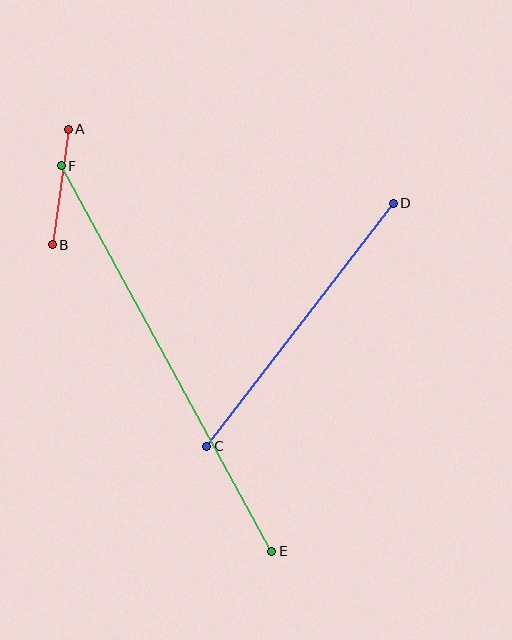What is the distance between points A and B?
The distance is approximately 117 pixels.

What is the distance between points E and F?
The distance is approximately 439 pixels.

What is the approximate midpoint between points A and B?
The midpoint is at approximately (60, 187) pixels.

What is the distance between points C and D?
The distance is approximately 306 pixels.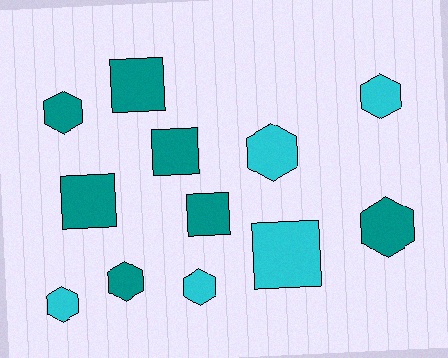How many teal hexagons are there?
There are 3 teal hexagons.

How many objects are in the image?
There are 12 objects.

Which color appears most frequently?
Teal, with 7 objects.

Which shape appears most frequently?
Hexagon, with 7 objects.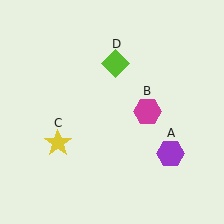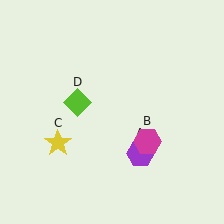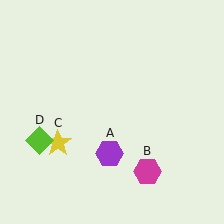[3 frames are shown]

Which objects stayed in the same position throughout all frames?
Yellow star (object C) remained stationary.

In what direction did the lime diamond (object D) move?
The lime diamond (object D) moved down and to the left.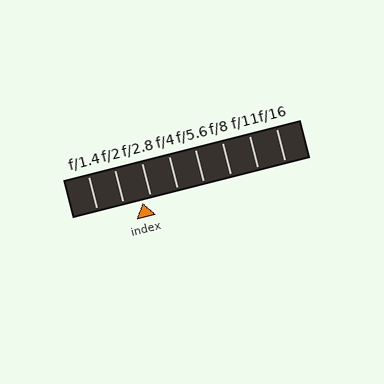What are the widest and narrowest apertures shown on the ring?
The widest aperture shown is f/1.4 and the narrowest is f/16.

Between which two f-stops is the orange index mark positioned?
The index mark is between f/2 and f/2.8.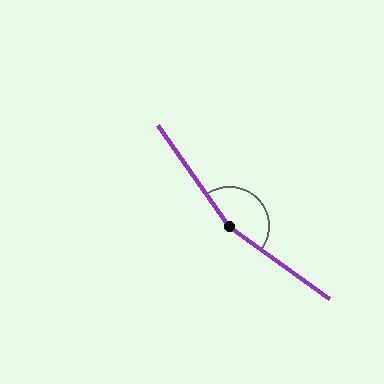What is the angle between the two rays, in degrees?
Approximately 161 degrees.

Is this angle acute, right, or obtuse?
It is obtuse.